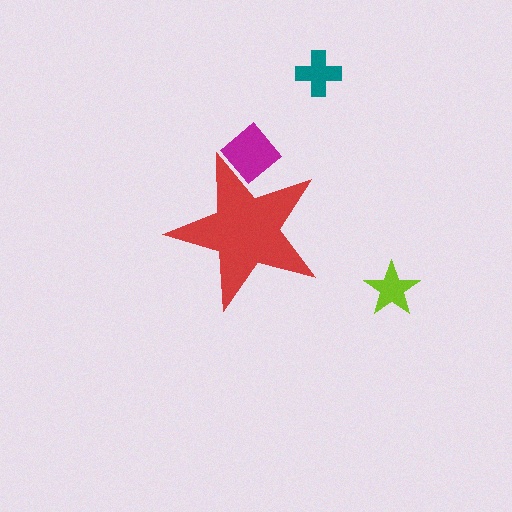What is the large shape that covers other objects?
A red star.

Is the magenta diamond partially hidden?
Yes, the magenta diamond is partially hidden behind the red star.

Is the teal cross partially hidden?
No, the teal cross is fully visible.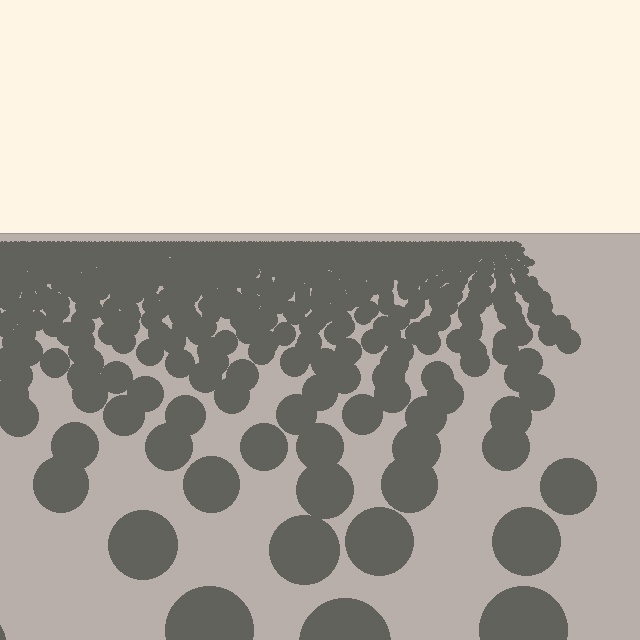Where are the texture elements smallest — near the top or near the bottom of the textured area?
Near the top.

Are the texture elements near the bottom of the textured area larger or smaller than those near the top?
Larger. Near the bottom, elements are closer to the viewer and appear at a bigger on-screen size.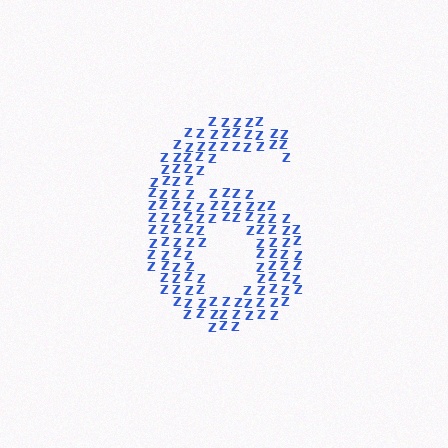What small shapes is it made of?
It is made of small letter Z's.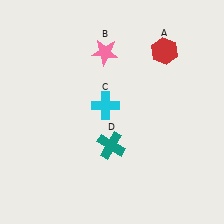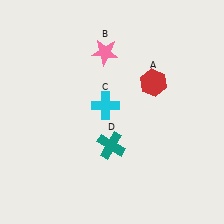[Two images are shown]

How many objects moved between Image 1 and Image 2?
1 object moved between the two images.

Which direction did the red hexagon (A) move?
The red hexagon (A) moved down.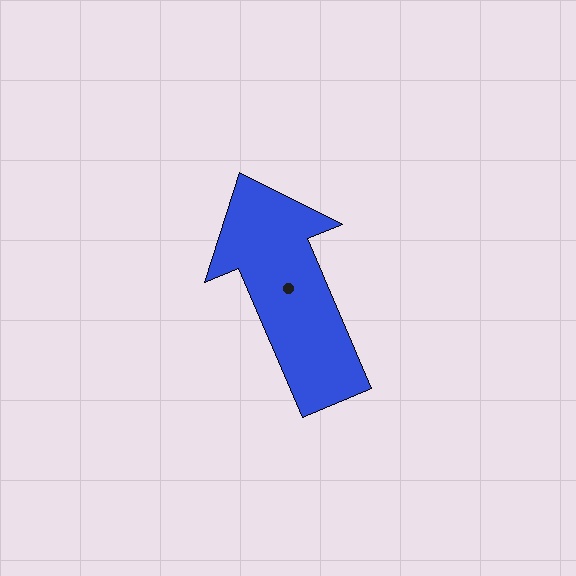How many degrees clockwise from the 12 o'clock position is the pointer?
Approximately 337 degrees.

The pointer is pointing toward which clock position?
Roughly 11 o'clock.